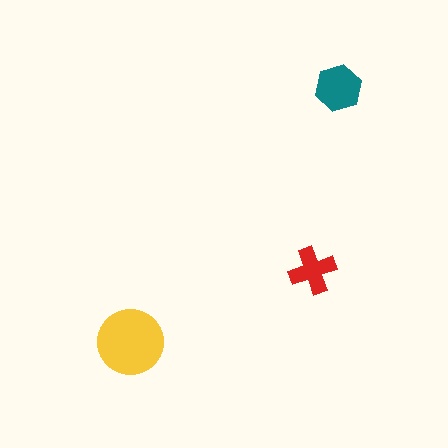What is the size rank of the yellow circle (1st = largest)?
1st.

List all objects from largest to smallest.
The yellow circle, the teal hexagon, the red cross.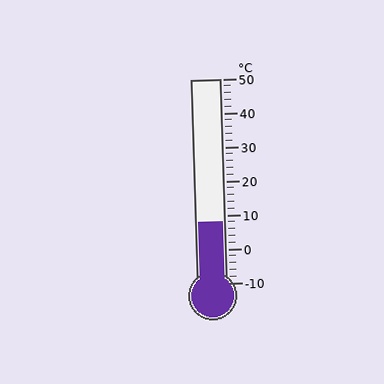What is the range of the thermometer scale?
The thermometer scale ranges from -10°C to 50°C.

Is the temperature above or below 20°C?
The temperature is below 20°C.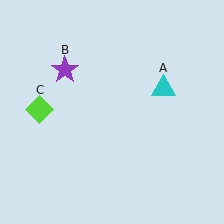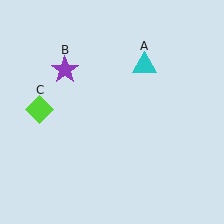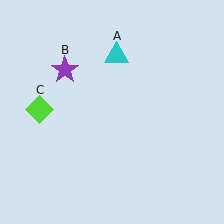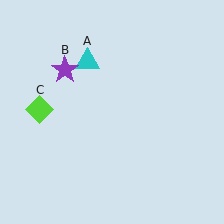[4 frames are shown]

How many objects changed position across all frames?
1 object changed position: cyan triangle (object A).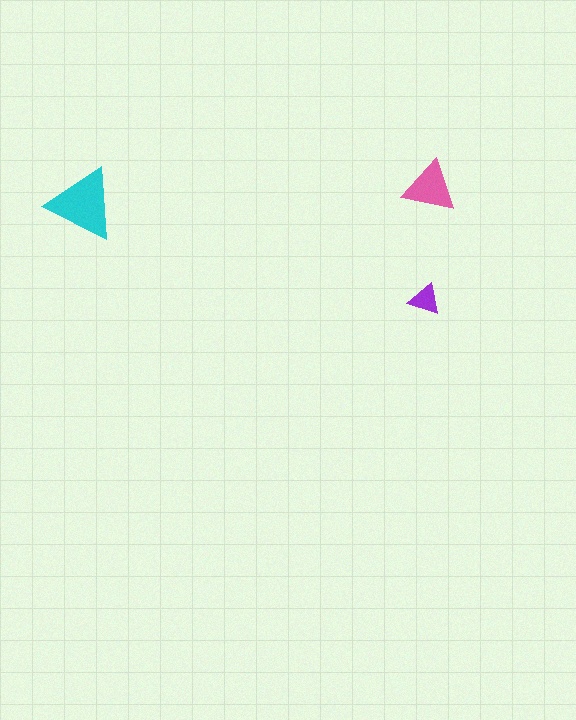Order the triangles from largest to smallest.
the cyan one, the pink one, the purple one.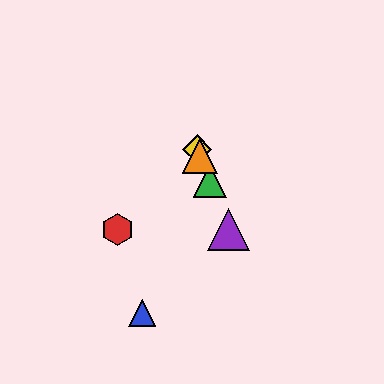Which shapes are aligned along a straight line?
The green triangle, the yellow diamond, the purple triangle, the orange triangle are aligned along a straight line.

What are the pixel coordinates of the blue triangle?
The blue triangle is at (142, 313).